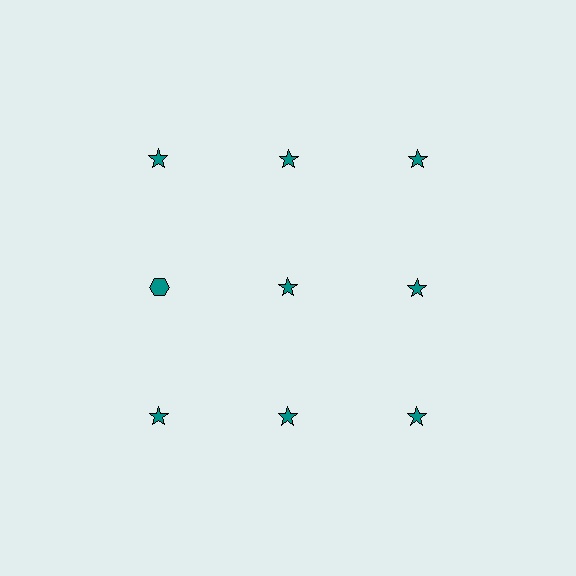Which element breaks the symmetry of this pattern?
The teal hexagon in the second row, leftmost column breaks the symmetry. All other shapes are teal stars.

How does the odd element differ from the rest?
It has a different shape: hexagon instead of star.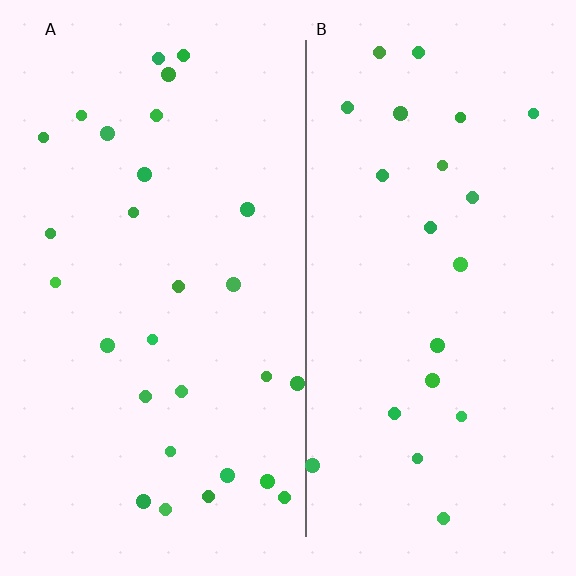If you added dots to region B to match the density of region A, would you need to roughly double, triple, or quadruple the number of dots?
Approximately double.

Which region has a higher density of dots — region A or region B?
A (the left).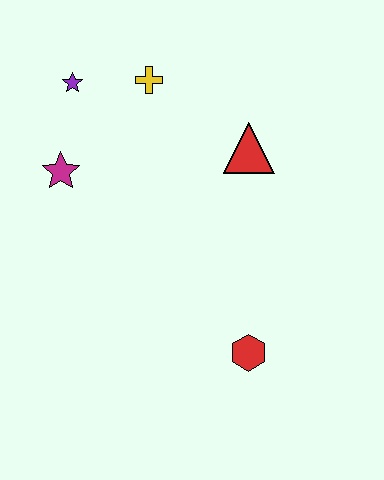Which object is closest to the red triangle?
The yellow cross is closest to the red triangle.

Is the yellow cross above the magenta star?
Yes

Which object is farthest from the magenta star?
The red hexagon is farthest from the magenta star.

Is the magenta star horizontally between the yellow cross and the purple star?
No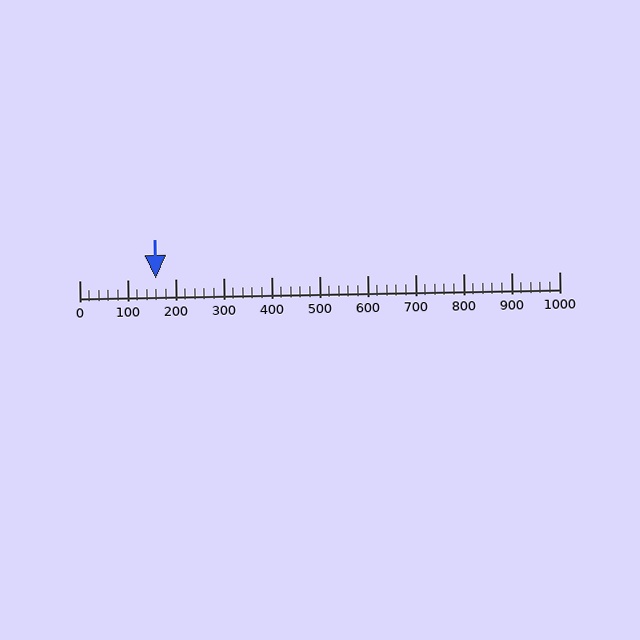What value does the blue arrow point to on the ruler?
The blue arrow points to approximately 160.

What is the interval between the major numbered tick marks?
The major tick marks are spaced 100 units apart.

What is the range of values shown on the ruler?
The ruler shows values from 0 to 1000.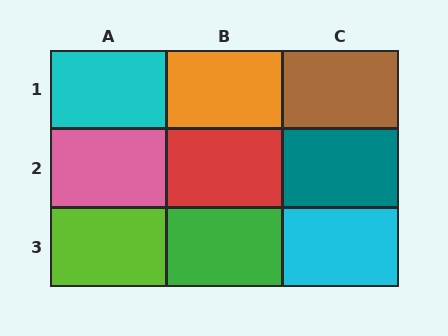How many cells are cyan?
2 cells are cyan.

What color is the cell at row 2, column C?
Teal.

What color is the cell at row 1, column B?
Orange.